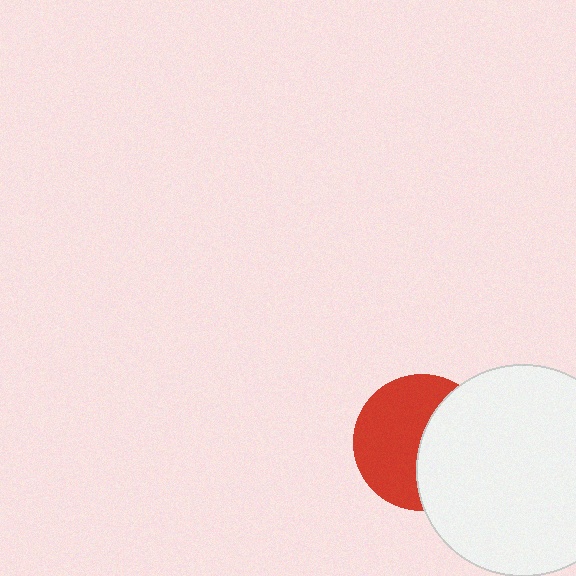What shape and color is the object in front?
The object in front is a white circle.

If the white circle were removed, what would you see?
You would see the complete red circle.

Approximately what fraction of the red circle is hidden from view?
Roughly 45% of the red circle is hidden behind the white circle.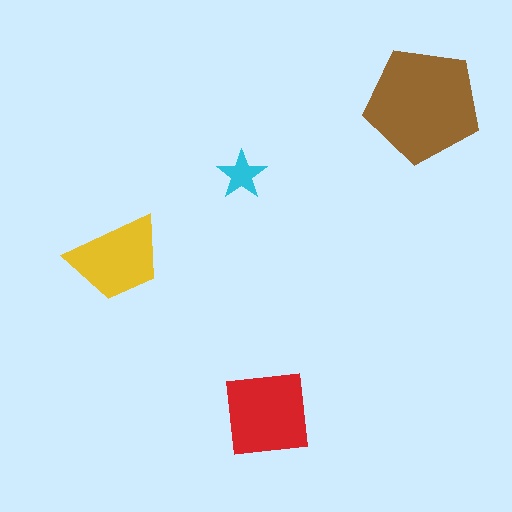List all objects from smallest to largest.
The cyan star, the yellow trapezoid, the red square, the brown pentagon.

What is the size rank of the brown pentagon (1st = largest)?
1st.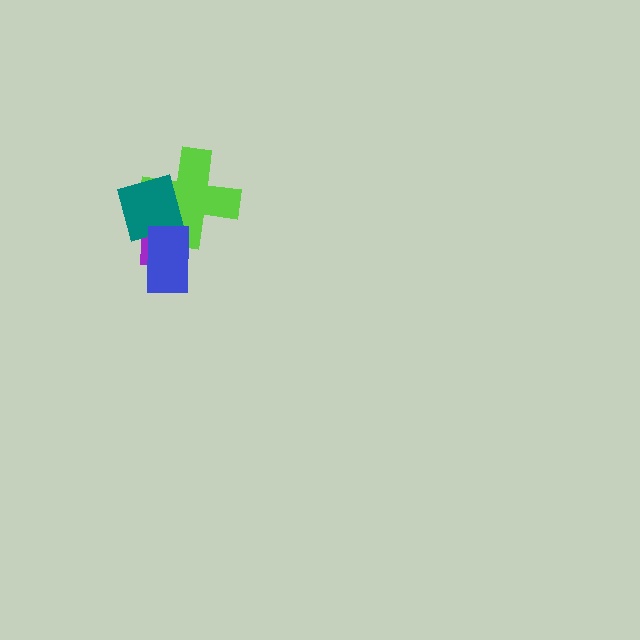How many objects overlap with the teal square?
2 objects overlap with the teal square.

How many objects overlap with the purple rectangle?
3 objects overlap with the purple rectangle.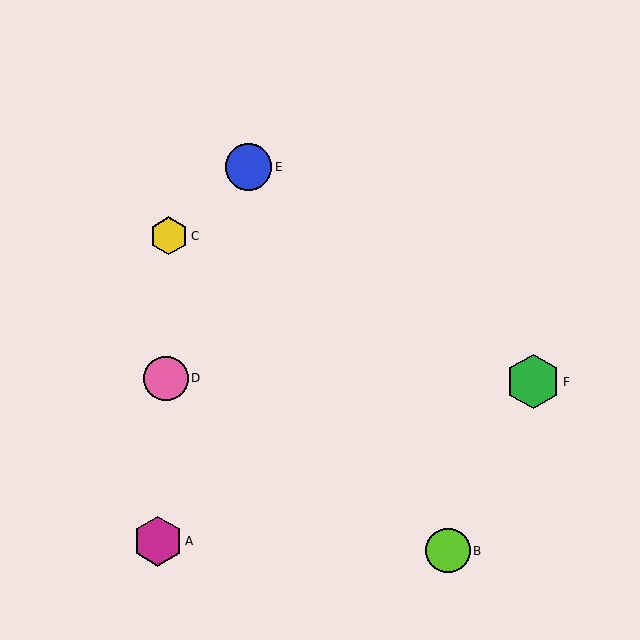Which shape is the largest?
The green hexagon (labeled F) is the largest.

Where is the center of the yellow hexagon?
The center of the yellow hexagon is at (169, 236).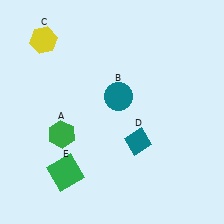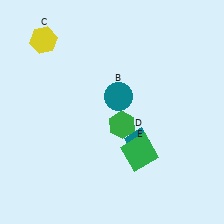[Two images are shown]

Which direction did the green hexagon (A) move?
The green hexagon (A) moved right.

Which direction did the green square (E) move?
The green square (E) moved right.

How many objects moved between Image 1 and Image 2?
2 objects moved between the two images.